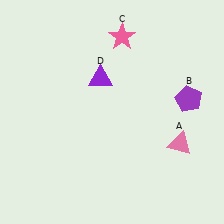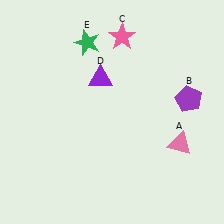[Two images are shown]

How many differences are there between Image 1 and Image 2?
There is 1 difference between the two images.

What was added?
A green star (E) was added in Image 2.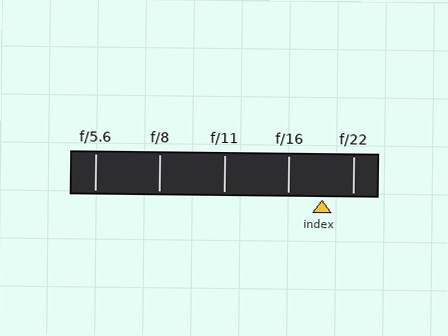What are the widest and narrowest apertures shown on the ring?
The widest aperture shown is f/5.6 and the narrowest is f/22.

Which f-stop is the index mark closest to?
The index mark is closest to f/22.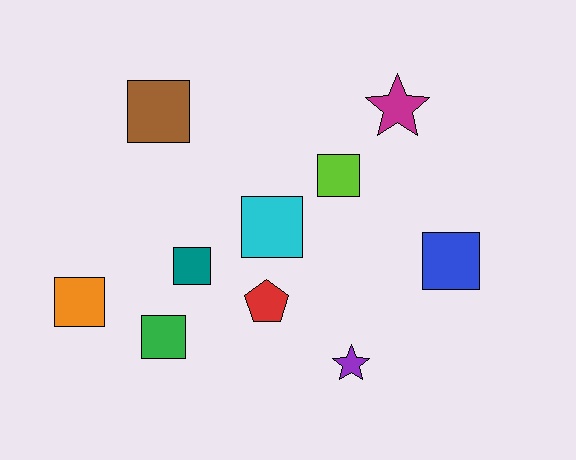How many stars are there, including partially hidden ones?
There are 2 stars.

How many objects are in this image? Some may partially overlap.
There are 10 objects.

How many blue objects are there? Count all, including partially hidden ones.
There is 1 blue object.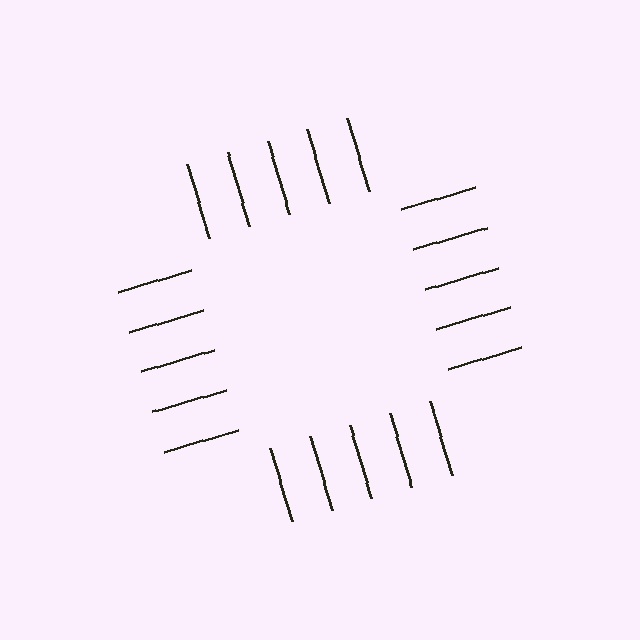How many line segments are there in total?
20 — 5 along each of the 4 edges.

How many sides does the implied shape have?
4 sides — the line-ends trace a square.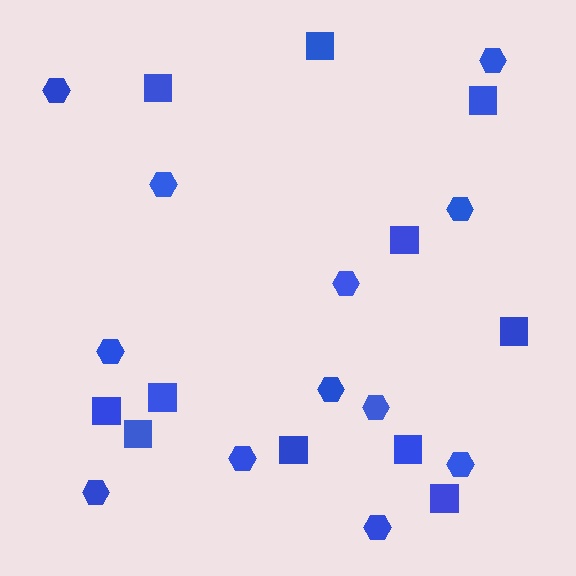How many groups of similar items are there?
There are 2 groups: one group of hexagons (12) and one group of squares (11).